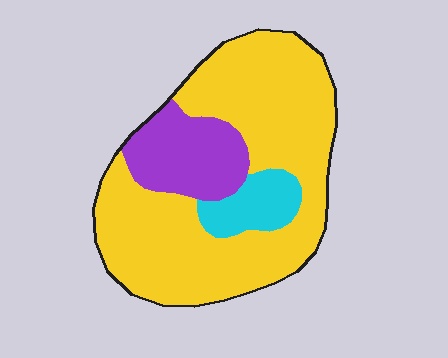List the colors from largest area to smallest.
From largest to smallest: yellow, purple, cyan.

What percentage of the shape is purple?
Purple covers 18% of the shape.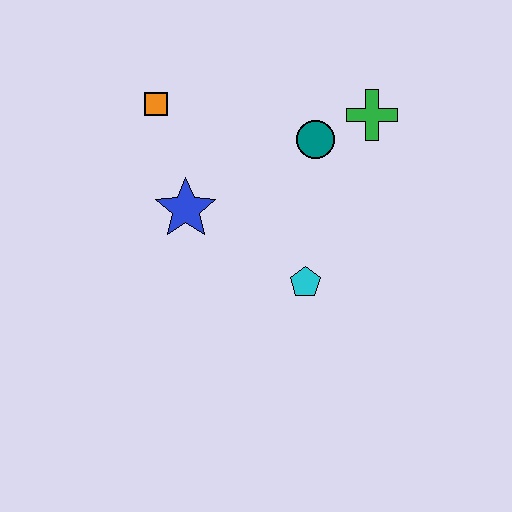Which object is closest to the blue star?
The orange square is closest to the blue star.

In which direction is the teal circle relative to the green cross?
The teal circle is to the left of the green cross.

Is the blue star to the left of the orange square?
No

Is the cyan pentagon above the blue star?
No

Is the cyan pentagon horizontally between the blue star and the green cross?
Yes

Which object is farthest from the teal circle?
The orange square is farthest from the teal circle.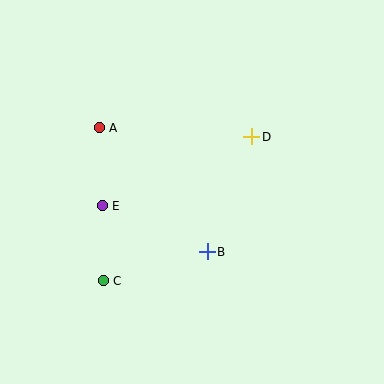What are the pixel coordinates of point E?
Point E is at (102, 206).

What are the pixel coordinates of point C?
Point C is at (103, 281).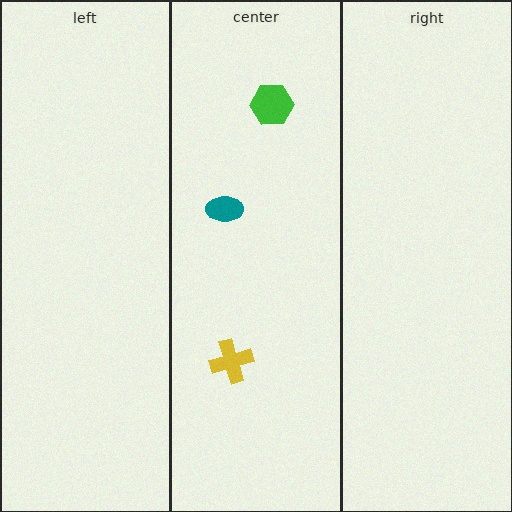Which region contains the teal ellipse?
The center region.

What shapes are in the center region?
The teal ellipse, the green hexagon, the yellow cross.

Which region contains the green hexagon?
The center region.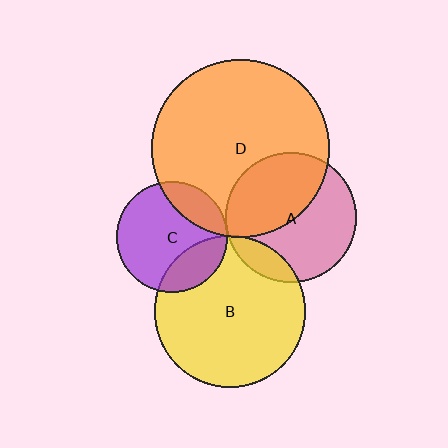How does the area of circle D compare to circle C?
Approximately 2.5 times.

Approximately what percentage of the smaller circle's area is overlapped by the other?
Approximately 5%.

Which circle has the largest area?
Circle D (orange).